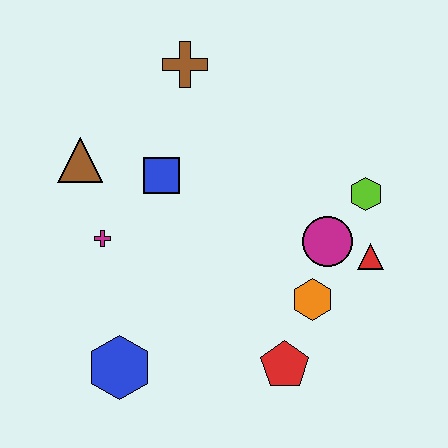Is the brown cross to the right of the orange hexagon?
No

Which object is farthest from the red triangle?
The brown triangle is farthest from the red triangle.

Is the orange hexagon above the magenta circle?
No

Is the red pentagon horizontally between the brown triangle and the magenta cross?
No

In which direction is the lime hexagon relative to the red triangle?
The lime hexagon is above the red triangle.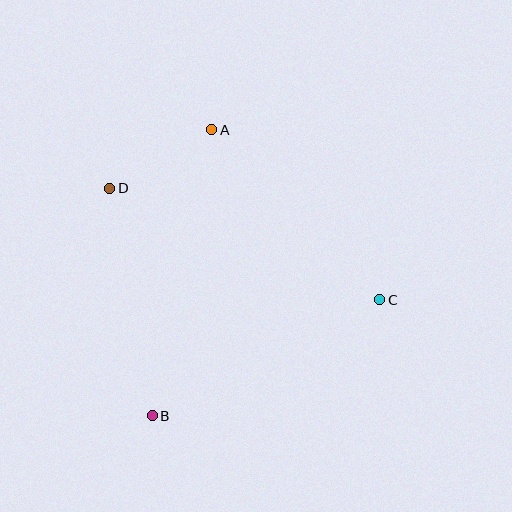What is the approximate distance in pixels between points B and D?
The distance between B and D is approximately 232 pixels.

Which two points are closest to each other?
Points A and D are closest to each other.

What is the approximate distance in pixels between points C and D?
The distance between C and D is approximately 292 pixels.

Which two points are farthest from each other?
Points A and B are farthest from each other.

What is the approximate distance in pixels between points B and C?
The distance between B and C is approximately 255 pixels.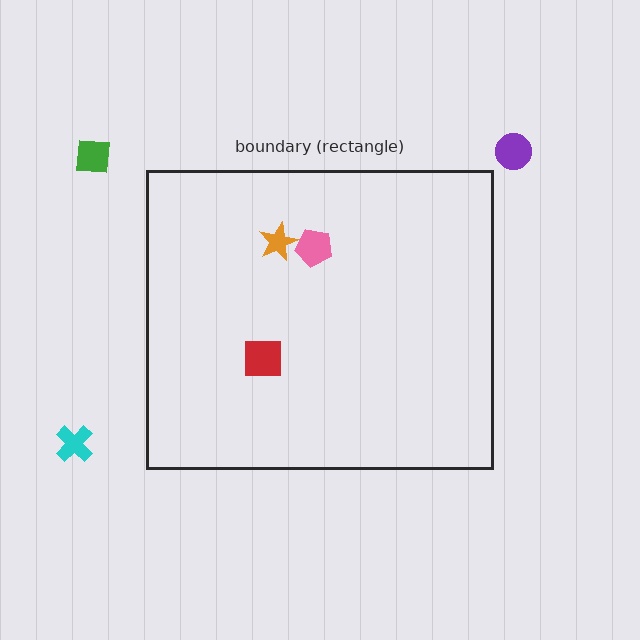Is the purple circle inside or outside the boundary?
Outside.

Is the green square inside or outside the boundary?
Outside.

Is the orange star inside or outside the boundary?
Inside.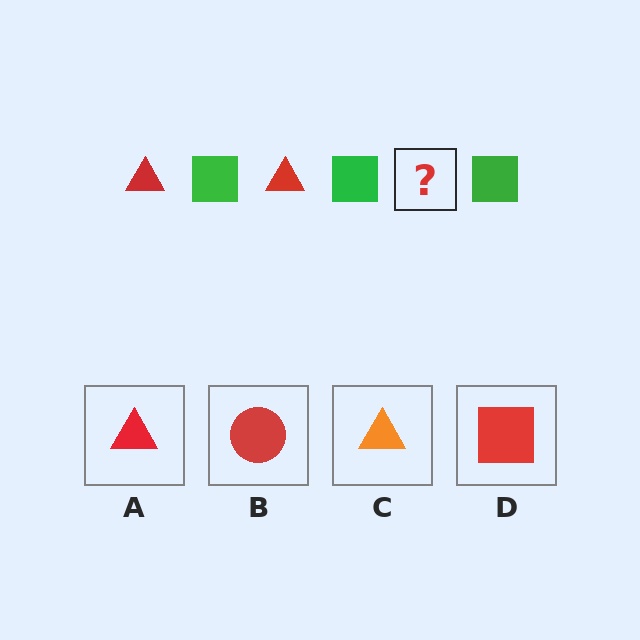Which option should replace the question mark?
Option A.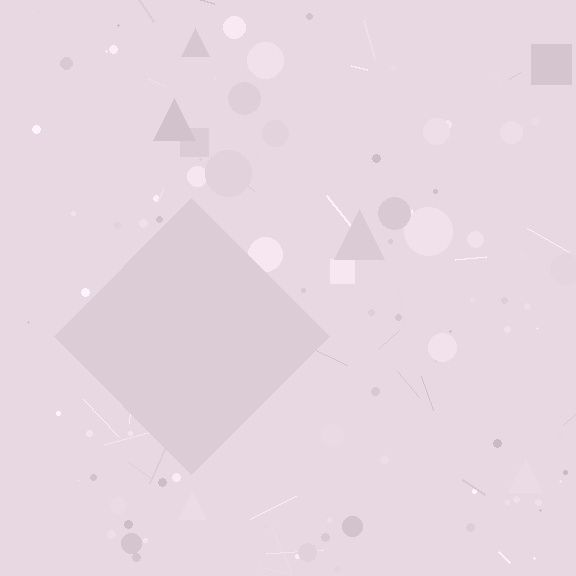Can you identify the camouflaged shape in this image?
The camouflaged shape is a diamond.